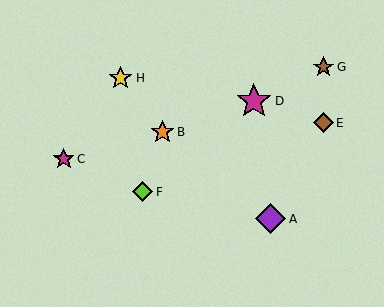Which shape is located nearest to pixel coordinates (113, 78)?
The yellow star (labeled H) at (121, 78) is nearest to that location.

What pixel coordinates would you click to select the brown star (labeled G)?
Click at (324, 67) to select the brown star G.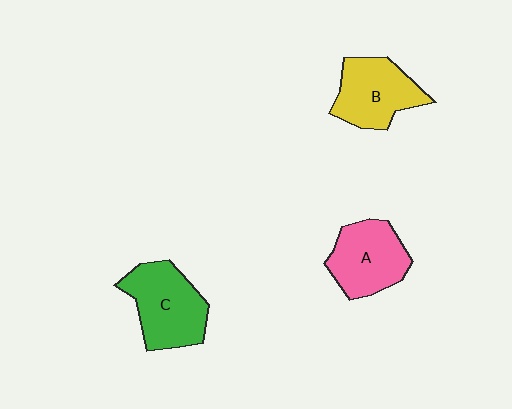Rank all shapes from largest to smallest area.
From largest to smallest: C (green), A (pink), B (yellow).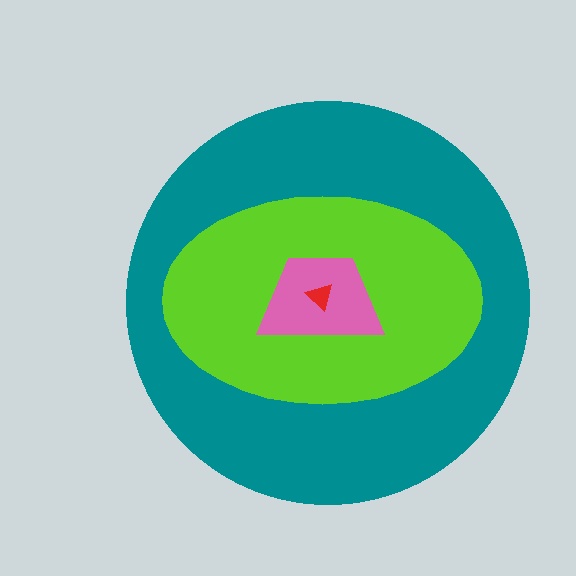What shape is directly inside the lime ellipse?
The pink trapezoid.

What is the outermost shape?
The teal circle.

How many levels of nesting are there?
4.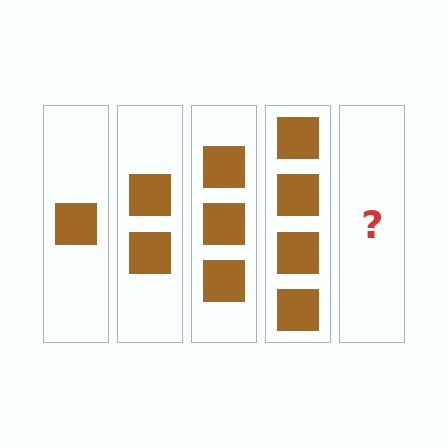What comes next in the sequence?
The next element should be 5 squares.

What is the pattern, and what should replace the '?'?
The pattern is that each step adds one more square. The '?' should be 5 squares.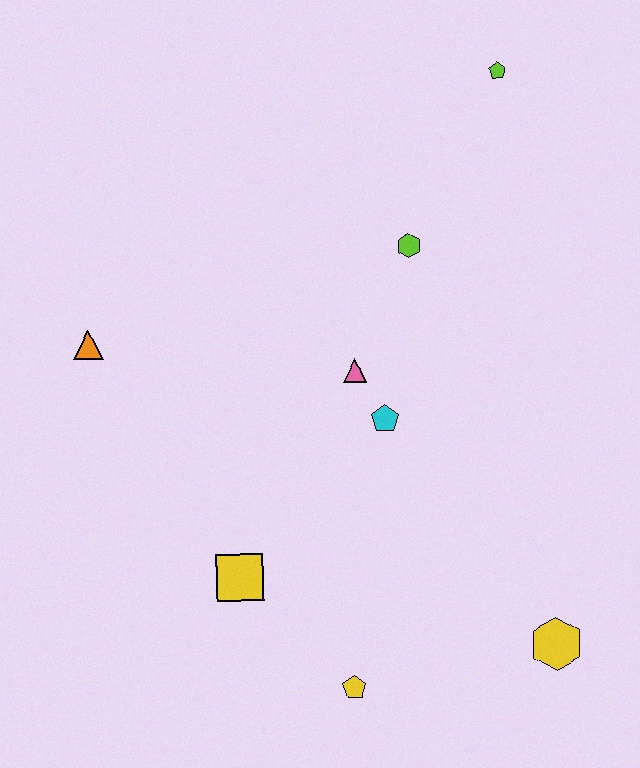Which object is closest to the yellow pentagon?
The yellow square is closest to the yellow pentagon.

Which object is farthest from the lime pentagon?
The yellow pentagon is farthest from the lime pentagon.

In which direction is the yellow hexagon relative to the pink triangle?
The yellow hexagon is below the pink triangle.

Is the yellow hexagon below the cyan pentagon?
Yes